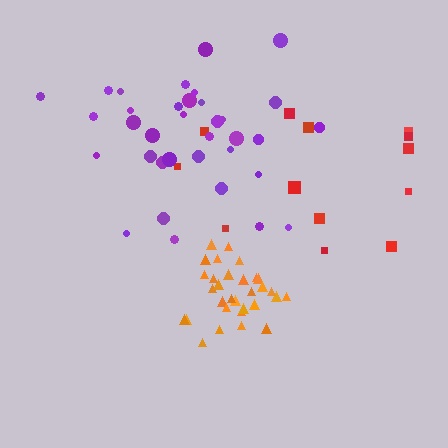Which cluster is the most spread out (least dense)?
Red.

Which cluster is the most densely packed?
Orange.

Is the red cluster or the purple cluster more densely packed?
Purple.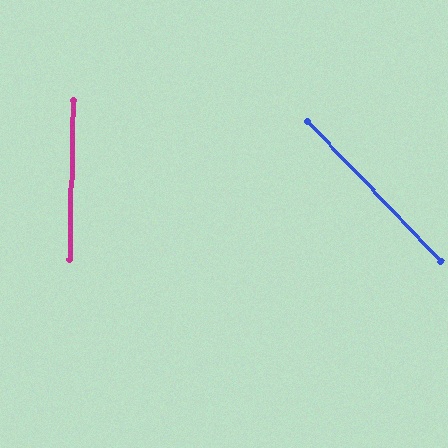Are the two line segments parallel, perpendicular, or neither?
Neither parallel nor perpendicular — they differ by about 45°.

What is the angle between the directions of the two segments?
Approximately 45 degrees.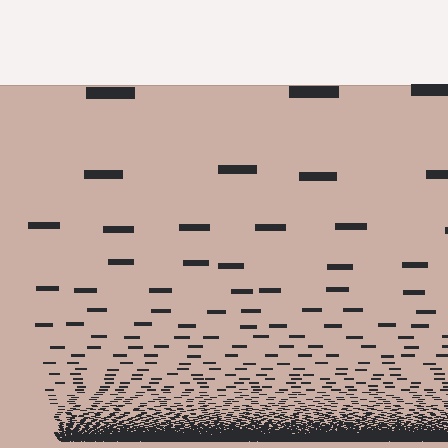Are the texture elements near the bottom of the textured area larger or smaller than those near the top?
Smaller. The gradient is inverted — elements near the bottom are smaller and denser.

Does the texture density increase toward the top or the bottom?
Density increases toward the bottom.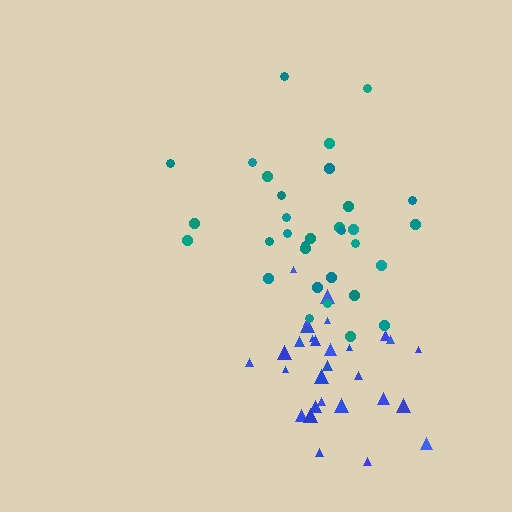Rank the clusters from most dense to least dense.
blue, teal.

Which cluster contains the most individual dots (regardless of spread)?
Teal (32).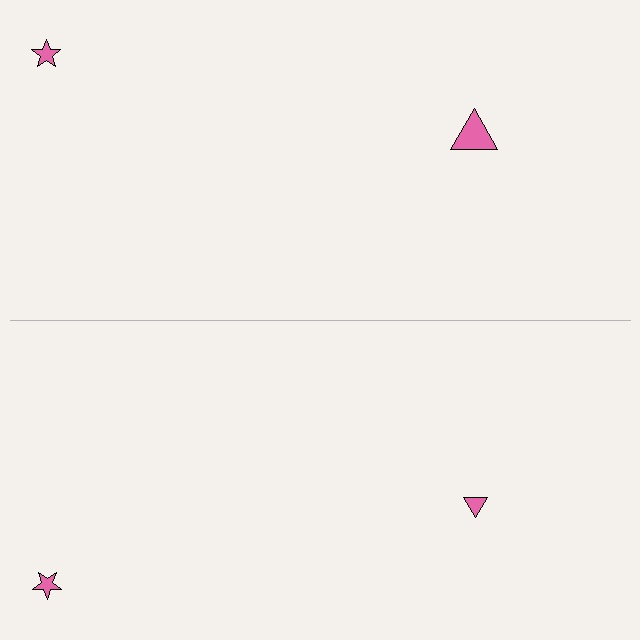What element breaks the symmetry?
The pink triangle on the bottom side has a different size than its mirror counterpart.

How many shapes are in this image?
There are 4 shapes in this image.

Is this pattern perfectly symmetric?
No, the pattern is not perfectly symmetric. The pink triangle on the bottom side has a different size than its mirror counterpart.